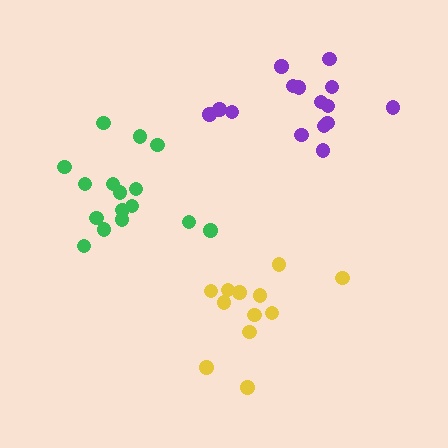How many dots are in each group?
Group 1: 16 dots, Group 2: 16 dots, Group 3: 12 dots (44 total).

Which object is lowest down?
The yellow cluster is bottommost.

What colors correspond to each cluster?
The clusters are colored: purple, green, yellow.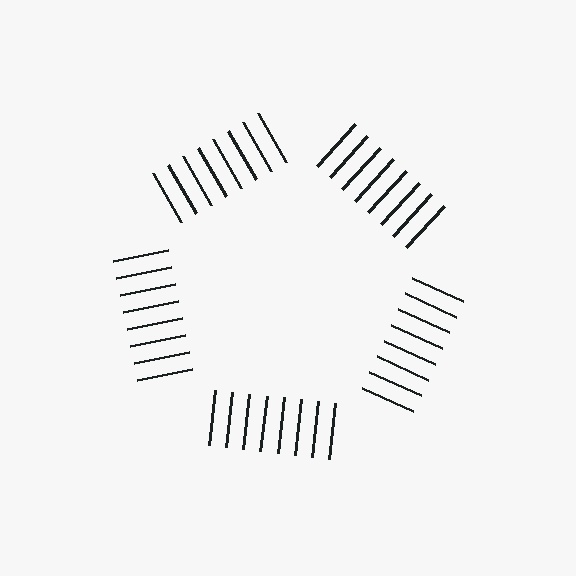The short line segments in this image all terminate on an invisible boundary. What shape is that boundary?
An illusory pentagon — the line segments terminate on its edges but no continuous stroke is drawn.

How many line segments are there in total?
40 — 8 along each of the 5 edges.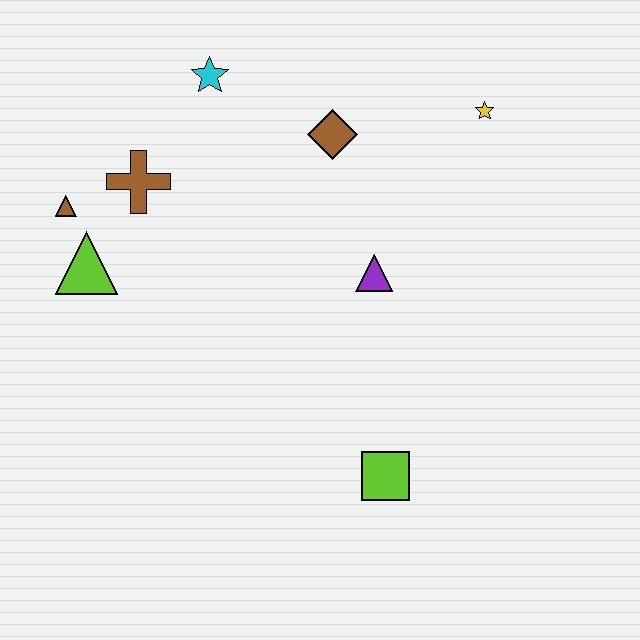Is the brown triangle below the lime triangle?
No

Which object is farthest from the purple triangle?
The brown triangle is farthest from the purple triangle.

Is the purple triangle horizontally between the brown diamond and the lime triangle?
No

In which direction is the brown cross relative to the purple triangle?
The brown cross is to the left of the purple triangle.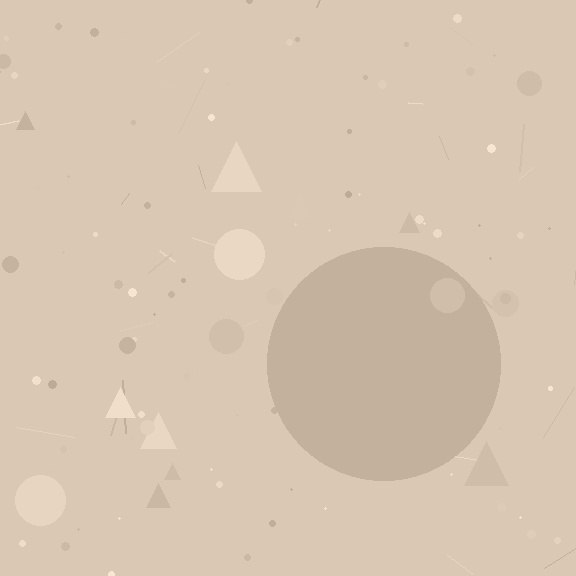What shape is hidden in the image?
A circle is hidden in the image.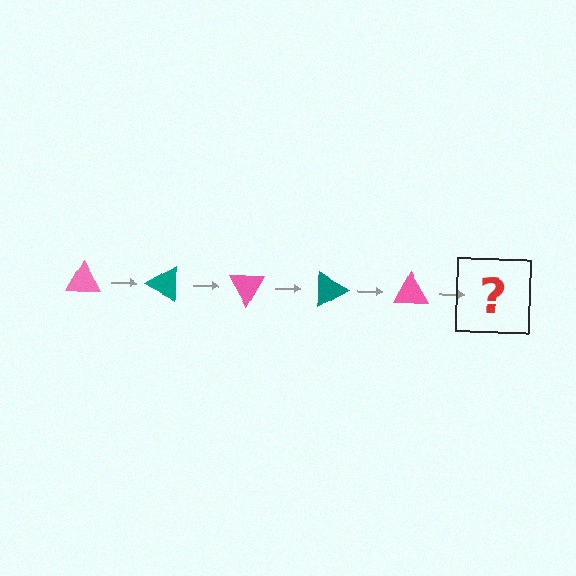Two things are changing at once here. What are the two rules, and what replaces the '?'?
The two rules are that it rotates 30 degrees each step and the color cycles through pink and teal. The '?' should be a teal triangle, rotated 150 degrees from the start.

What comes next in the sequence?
The next element should be a teal triangle, rotated 150 degrees from the start.